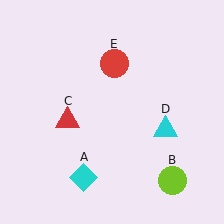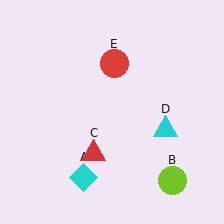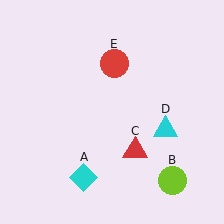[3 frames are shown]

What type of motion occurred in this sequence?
The red triangle (object C) rotated counterclockwise around the center of the scene.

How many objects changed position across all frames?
1 object changed position: red triangle (object C).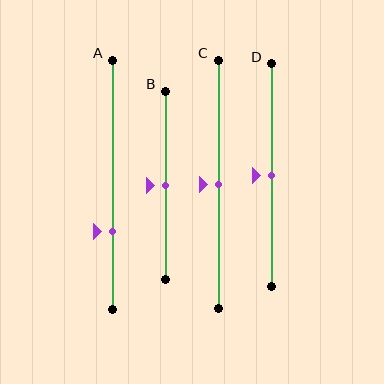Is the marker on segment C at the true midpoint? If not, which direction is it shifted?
Yes, the marker on segment C is at the true midpoint.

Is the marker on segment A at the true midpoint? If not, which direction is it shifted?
No, the marker on segment A is shifted downward by about 18% of the segment length.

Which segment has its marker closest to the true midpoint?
Segment B has its marker closest to the true midpoint.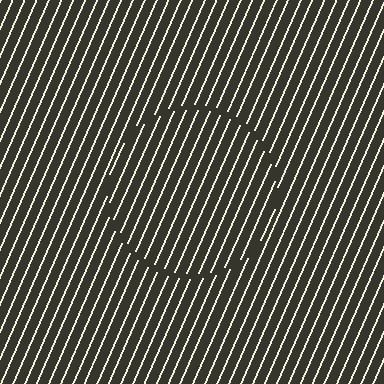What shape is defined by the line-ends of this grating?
An illusory circle. The interior of the shape contains the same grating, shifted by half a period — the contour is defined by the phase discontinuity where line-ends from the inner and outer gratings abut.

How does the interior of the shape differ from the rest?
The interior of the shape contains the same grating, shifted by half a period — the contour is defined by the phase discontinuity where line-ends from the inner and outer gratings abut.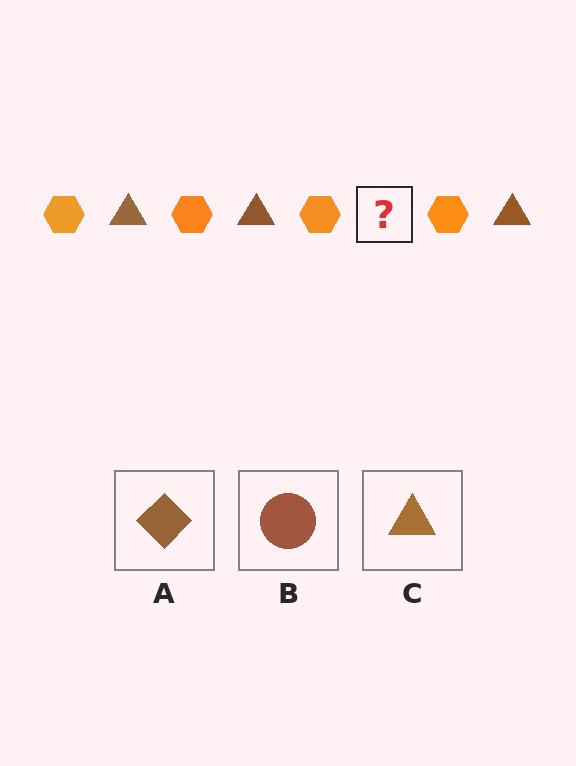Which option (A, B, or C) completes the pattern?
C.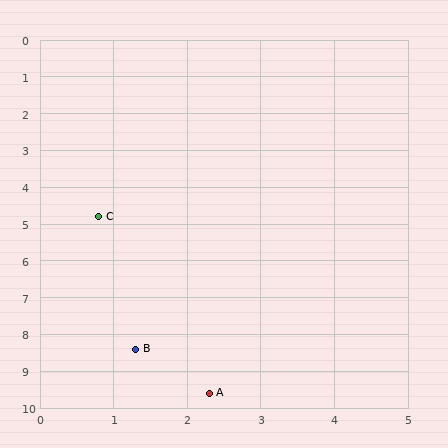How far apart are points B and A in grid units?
Points B and A are about 1.6 grid units apart.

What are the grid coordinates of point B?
Point B is at approximately (1.3, 8.4).